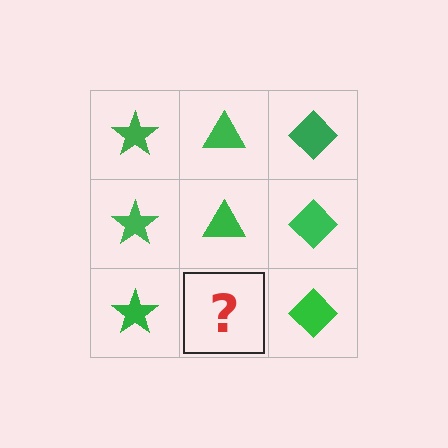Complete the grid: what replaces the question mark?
The question mark should be replaced with a green triangle.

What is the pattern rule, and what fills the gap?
The rule is that each column has a consistent shape. The gap should be filled with a green triangle.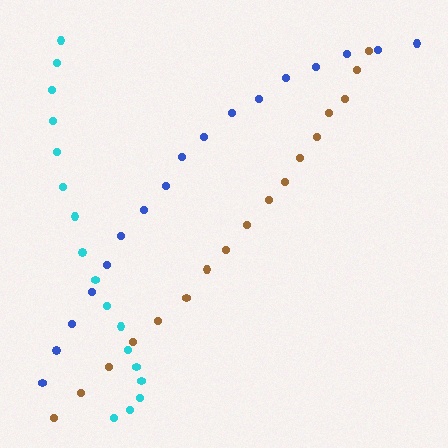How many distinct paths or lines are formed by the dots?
There are 3 distinct paths.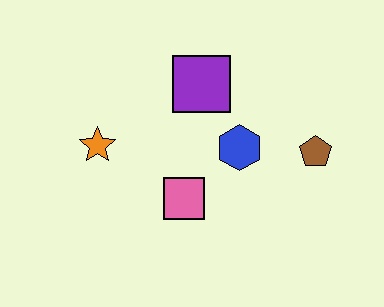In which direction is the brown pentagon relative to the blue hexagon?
The brown pentagon is to the right of the blue hexagon.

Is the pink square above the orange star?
No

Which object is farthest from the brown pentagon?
The orange star is farthest from the brown pentagon.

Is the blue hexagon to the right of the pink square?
Yes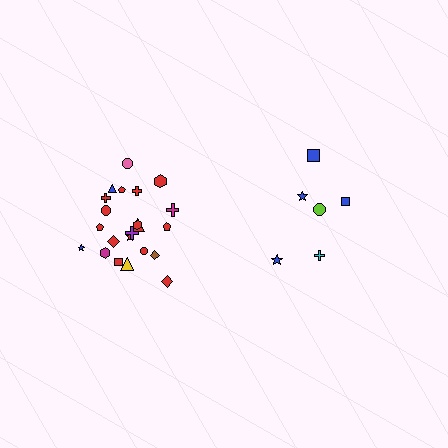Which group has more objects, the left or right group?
The left group.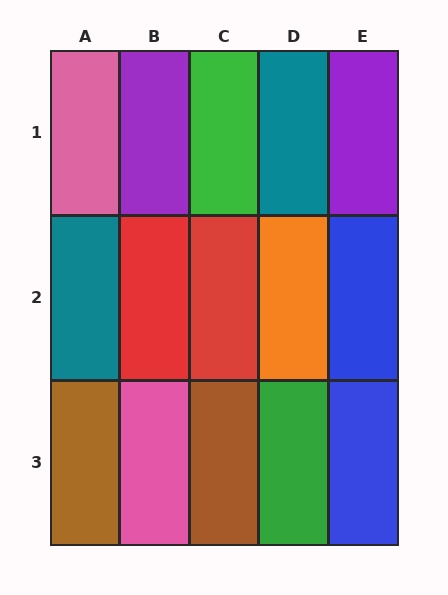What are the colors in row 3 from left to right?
Brown, pink, brown, green, blue.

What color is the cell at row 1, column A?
Pink.